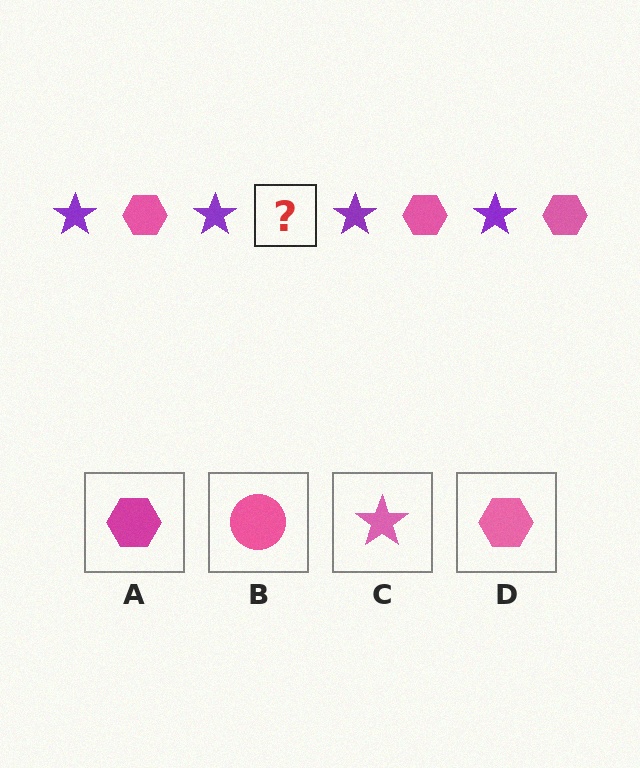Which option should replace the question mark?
Option D.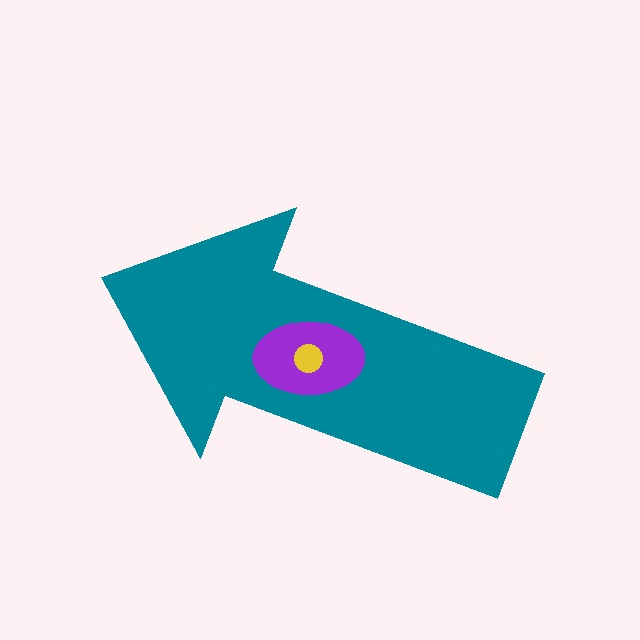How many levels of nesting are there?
3.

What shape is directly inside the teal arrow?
The purple ellipse.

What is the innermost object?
The yellow circle.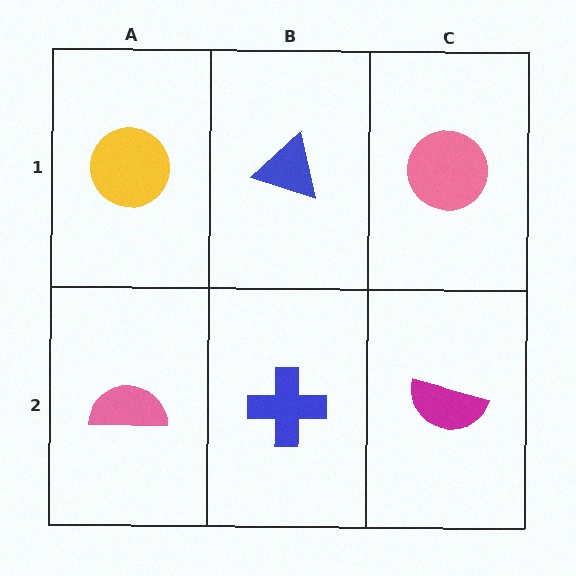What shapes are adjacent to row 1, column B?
A blue cross (row 2, column B), a yellow circle (row 1, column A), a pink circle (row 1, column C).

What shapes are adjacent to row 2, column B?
A blue triangle (row 1, column B), a pink semicircle (row 2, column A), a magenta semicircle (row 2, column C).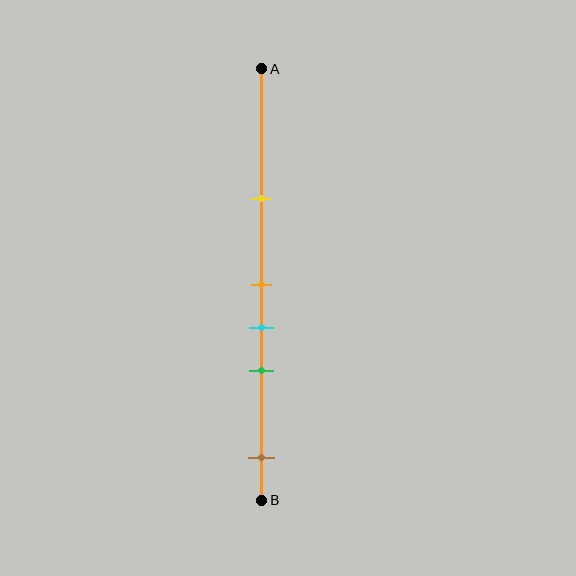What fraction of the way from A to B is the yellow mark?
The yellow mark is approximately 30% (0.3) of the way from A to B.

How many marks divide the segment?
There are 5 marks dividing the segment.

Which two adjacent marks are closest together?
The orange and cyan marks are the closest adjacent pair.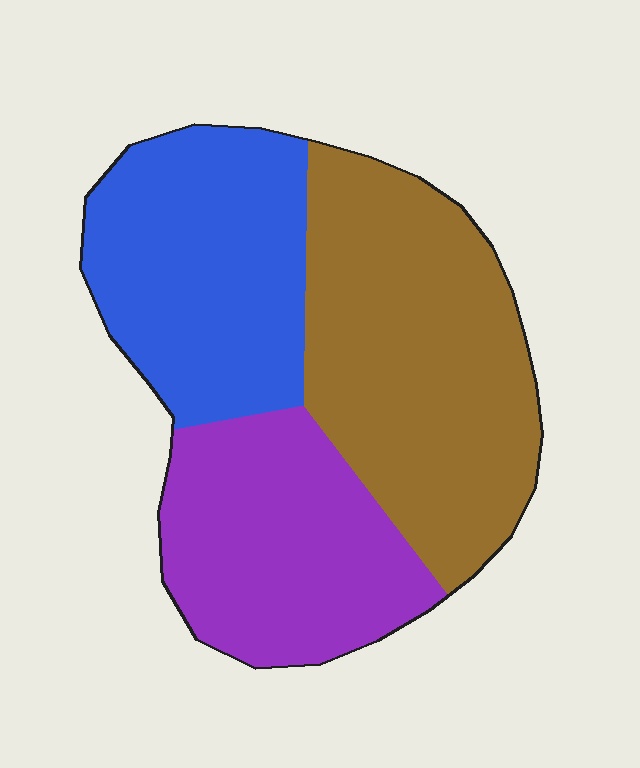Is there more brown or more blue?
Brown.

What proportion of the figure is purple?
Purple covers around 30% of the figure.